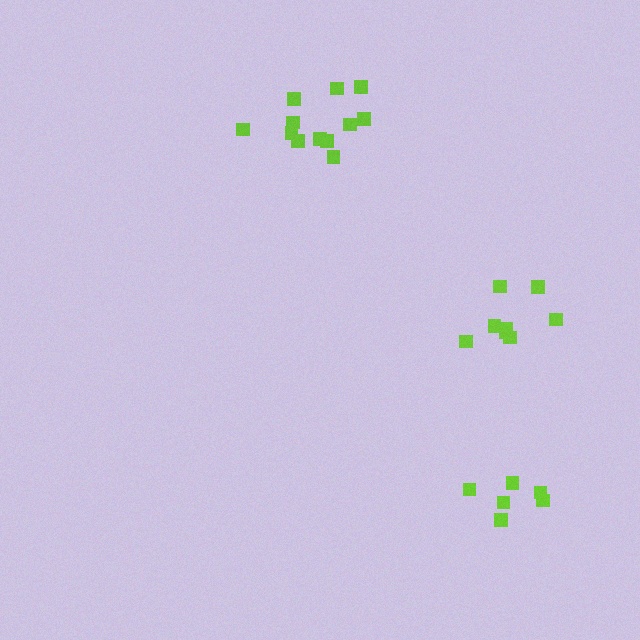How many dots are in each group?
Group 1: 12 dots, Group 2: 8 dots, Group 3: 6 dots (26 total).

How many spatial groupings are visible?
There are 3 spatial groupings.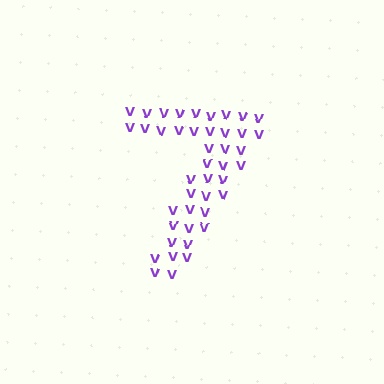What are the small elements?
The small elements are letter V's.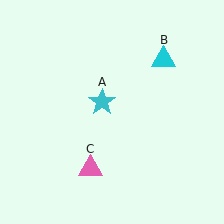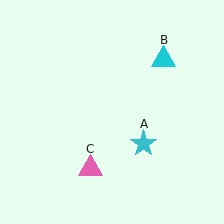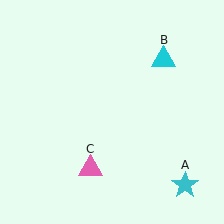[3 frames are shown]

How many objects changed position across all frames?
1 object changed position: cyan star (object A).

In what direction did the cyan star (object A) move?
The cyan star (object A) moved down and to the right.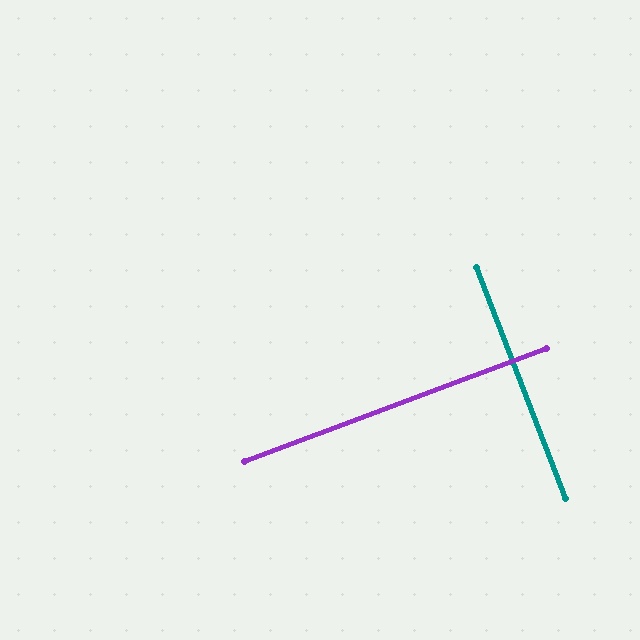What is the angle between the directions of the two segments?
Approximately 89 degrees.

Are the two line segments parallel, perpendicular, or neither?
Perpendicular — they meet at approximately 89°.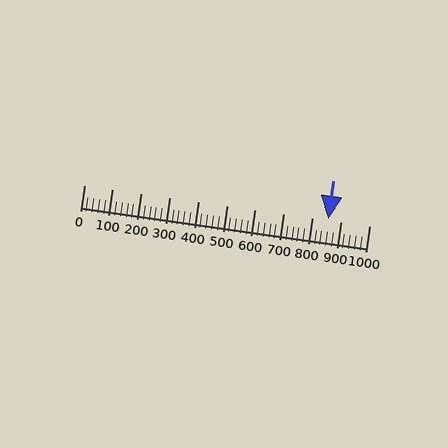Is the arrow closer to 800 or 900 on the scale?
The arrow is closer to 900.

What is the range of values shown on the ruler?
The ruler shows values from 0 to 1000.